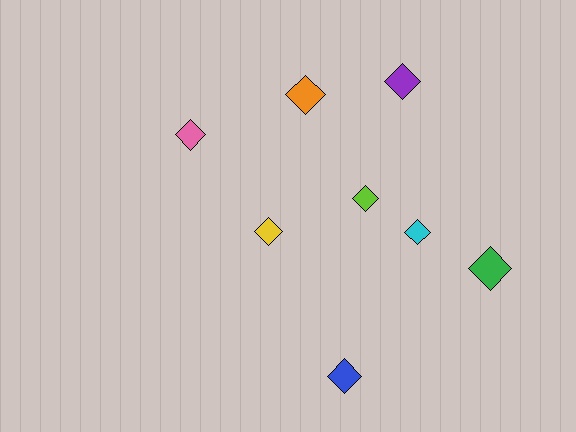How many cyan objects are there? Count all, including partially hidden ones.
There is 1 cyan object.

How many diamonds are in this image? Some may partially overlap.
There are 8 diamonds.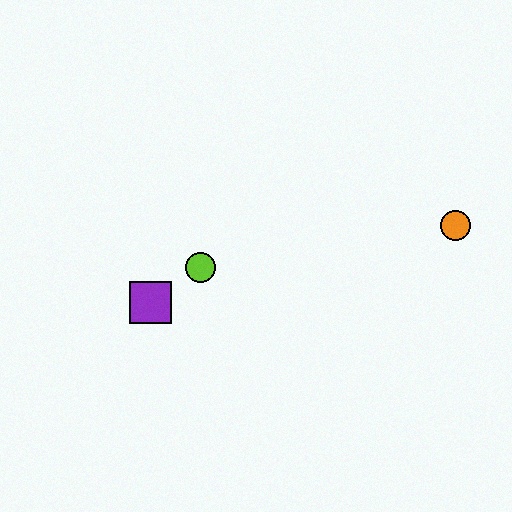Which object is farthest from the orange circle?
The purple square is farthest from the orange circle.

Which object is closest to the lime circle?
The purple square is closest to the lime circle.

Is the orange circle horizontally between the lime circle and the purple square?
No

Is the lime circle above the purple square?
Yes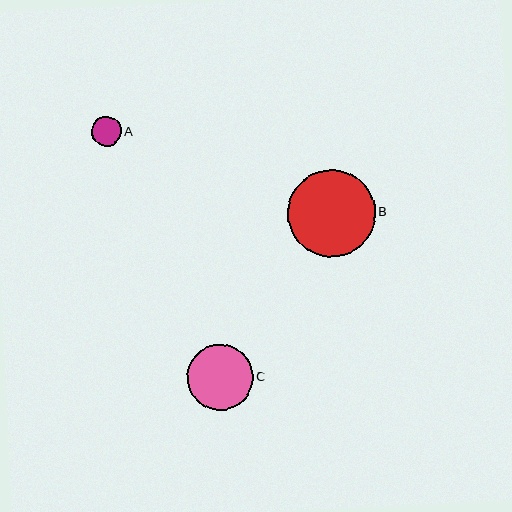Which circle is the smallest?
Circle A is the smallest with a size of approximately 30 pixels.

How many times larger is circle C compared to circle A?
Circle C is approximately 2.2 times the size of circle A.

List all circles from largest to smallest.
From largest to smallest: B, C, A.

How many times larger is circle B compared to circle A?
Circle B is approximately 2.9 times the size of circle A.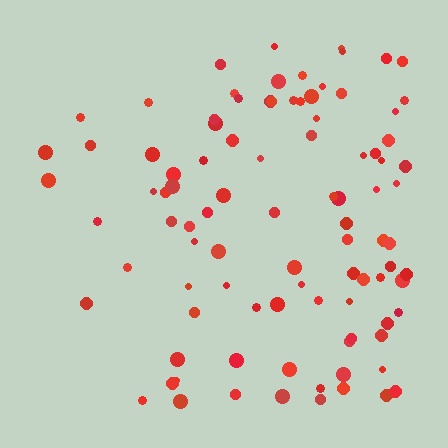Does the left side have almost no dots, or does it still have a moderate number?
Still a moderate number, just noticeably fewer than the right.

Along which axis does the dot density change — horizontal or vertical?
Horizontal.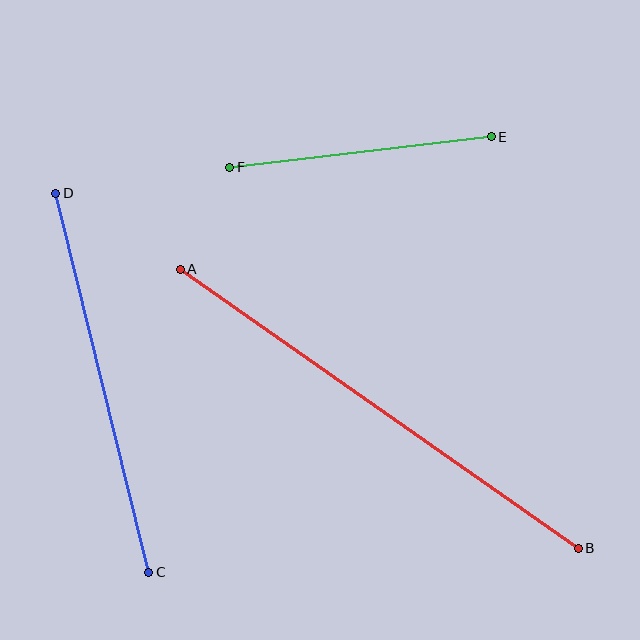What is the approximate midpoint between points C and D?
The midpoint is at approximately (102, 383) pixels.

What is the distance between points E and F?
The distance is approximately 263 pixels.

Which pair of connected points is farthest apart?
Points A and B are farthest apart.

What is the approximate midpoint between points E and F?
The midpoint is at approximately (361, 152) pixels.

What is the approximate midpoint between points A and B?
The midpoint is at approximately (379, 409) pixels.